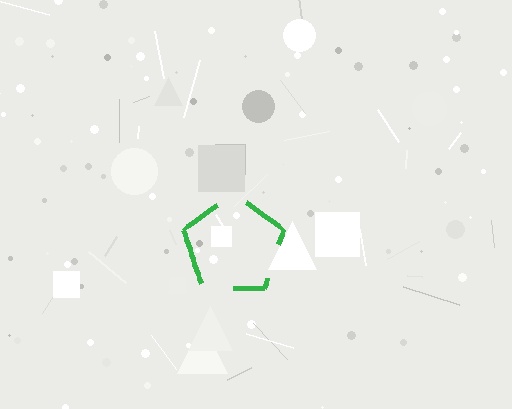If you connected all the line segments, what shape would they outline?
They would outline a pentagon.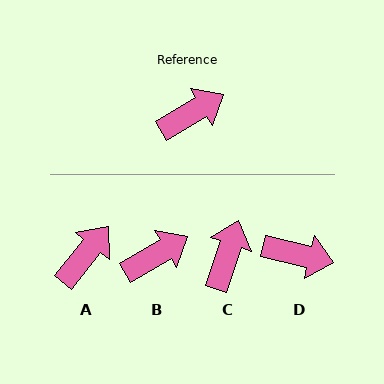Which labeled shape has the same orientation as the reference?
B.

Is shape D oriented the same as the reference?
No, it is off by about 44 degrees.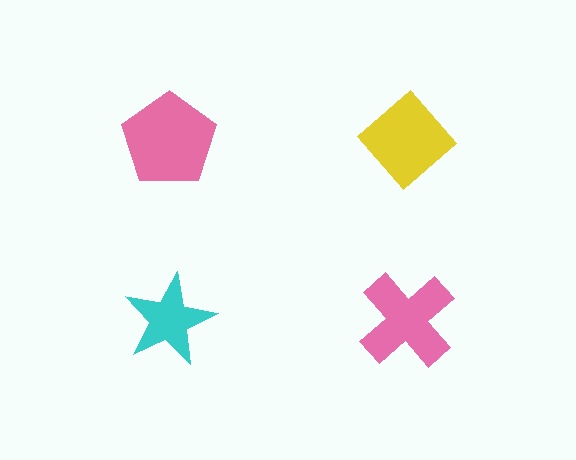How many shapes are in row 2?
2 shapes.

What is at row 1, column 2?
A yellow diamond.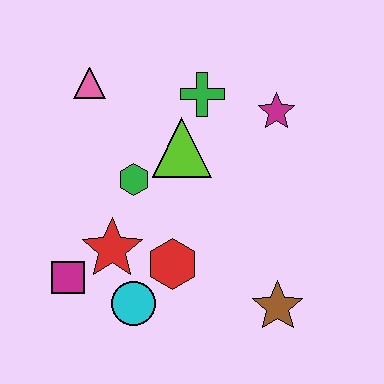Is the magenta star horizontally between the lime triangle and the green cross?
No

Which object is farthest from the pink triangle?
The brown star is farthest from the pink triangle.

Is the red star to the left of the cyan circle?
Yes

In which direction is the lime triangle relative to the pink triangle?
The lime triangle is to the right of the pink triangle.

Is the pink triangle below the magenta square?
No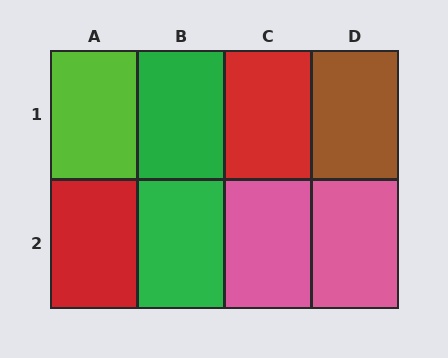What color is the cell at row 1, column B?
Green.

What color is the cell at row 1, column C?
Red.